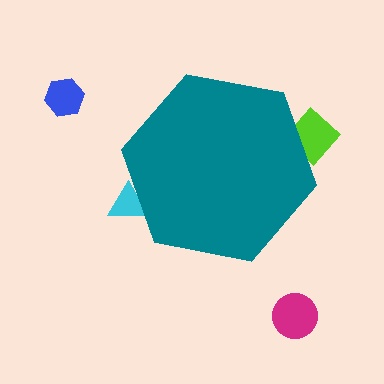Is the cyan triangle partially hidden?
Yes, the cyan triangle is partially hidden behind the teal hexagon.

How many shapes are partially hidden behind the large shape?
2 shapes are partially hidden.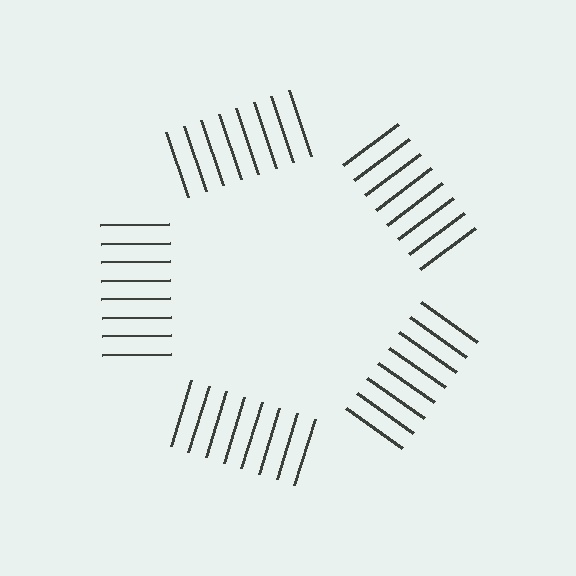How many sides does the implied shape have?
5 sides — the line-ends trace a pentagon.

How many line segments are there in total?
40 — 8 along each of the 5 edges.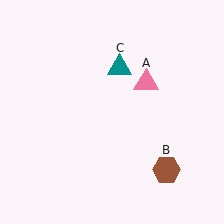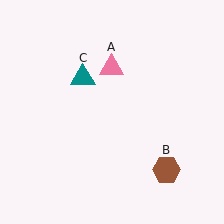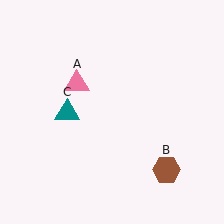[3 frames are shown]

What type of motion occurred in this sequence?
The pink triangle (object A), teal triangle (object C) rotated counterclockwise around the center of the scene.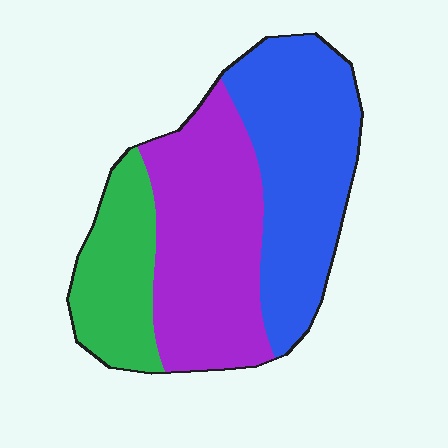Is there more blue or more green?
Blue.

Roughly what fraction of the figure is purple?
Purple takes up about two fifths (2/5) of the figure.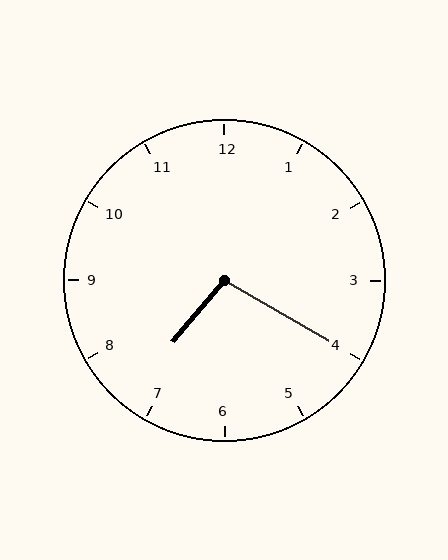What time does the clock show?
7:20.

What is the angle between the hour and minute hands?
Approximately 100 degrees.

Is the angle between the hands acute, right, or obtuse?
It is obtuse.